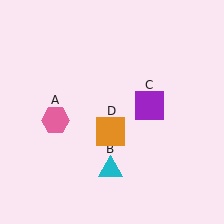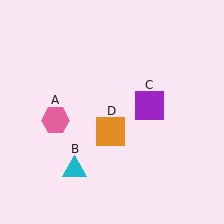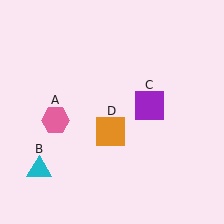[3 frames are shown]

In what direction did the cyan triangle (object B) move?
The cyan triangle (object B) moved left.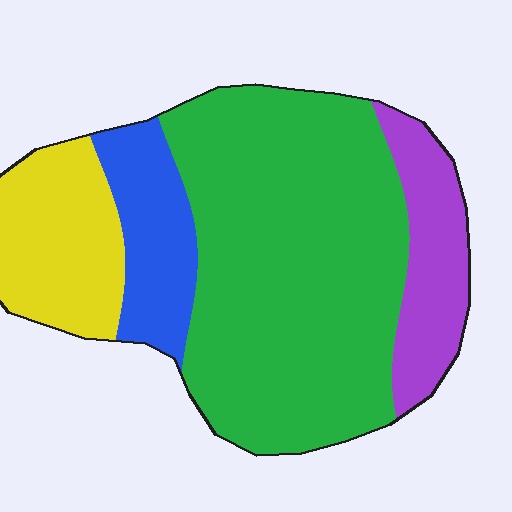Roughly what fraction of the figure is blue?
Blue takes up about one eighth (1/8) of the figure.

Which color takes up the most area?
Green, at roughly 55%.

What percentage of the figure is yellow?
Yellow covers about 15% of the figure.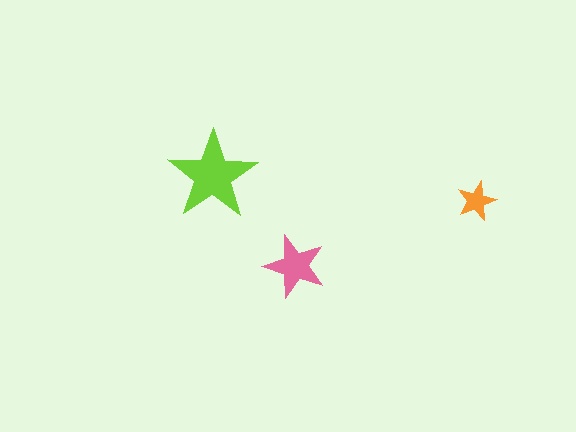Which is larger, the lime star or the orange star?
The lime one.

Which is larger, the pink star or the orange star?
The pink one.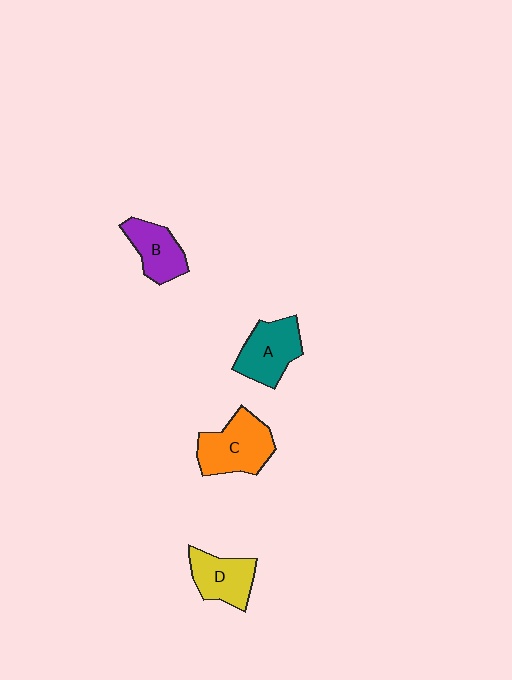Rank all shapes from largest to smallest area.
From largest to smallest: C (orange), A (teal), D (yellow), B (purple).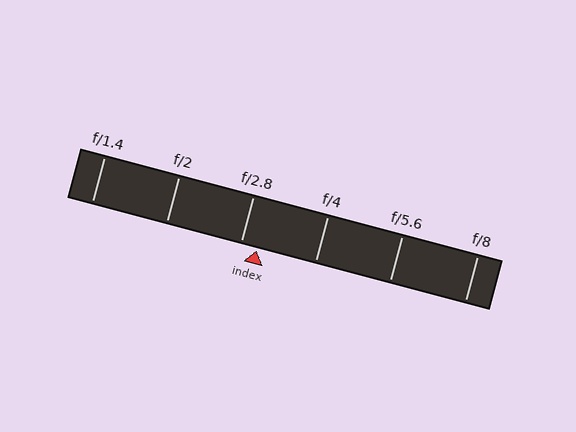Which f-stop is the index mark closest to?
The index mark is closest to f/2.8.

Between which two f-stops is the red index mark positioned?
The index mark is between f/2.8 and f/4.